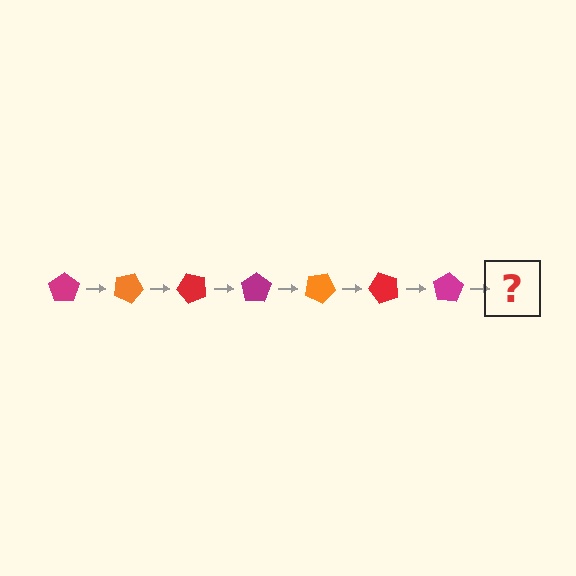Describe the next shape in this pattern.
It should be an orange pentagon, rotated 175 degrees from the start.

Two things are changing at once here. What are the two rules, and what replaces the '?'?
The two rules are that it rotates 25 degrees each step and the color cycles through magenta, orange, and red. The '?' should be an orange pentagon, rotated 175 degrees from the start.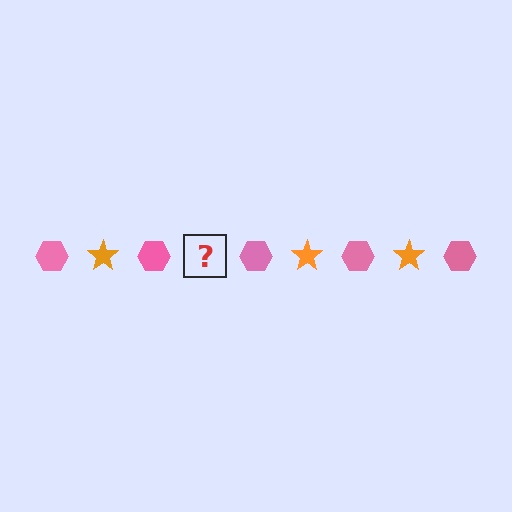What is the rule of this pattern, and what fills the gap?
The rule is that the pattern alternates between pink hexagon and orange star. The gap should be filled with an orange star.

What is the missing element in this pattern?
The missing element is an orange star.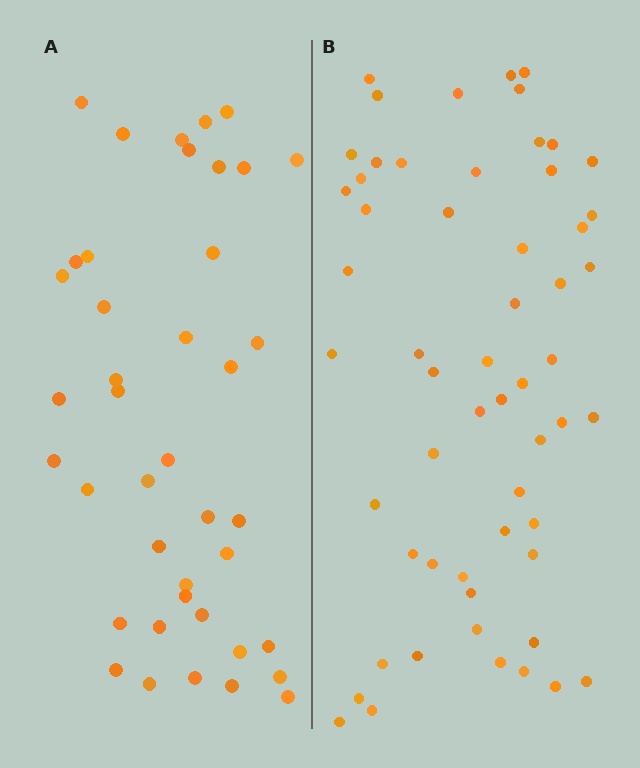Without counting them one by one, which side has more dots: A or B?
Region B (the right region) has more dots.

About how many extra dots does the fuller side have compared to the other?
Region B has approximately 15 more dots than region A.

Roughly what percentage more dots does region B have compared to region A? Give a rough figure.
About 40% more.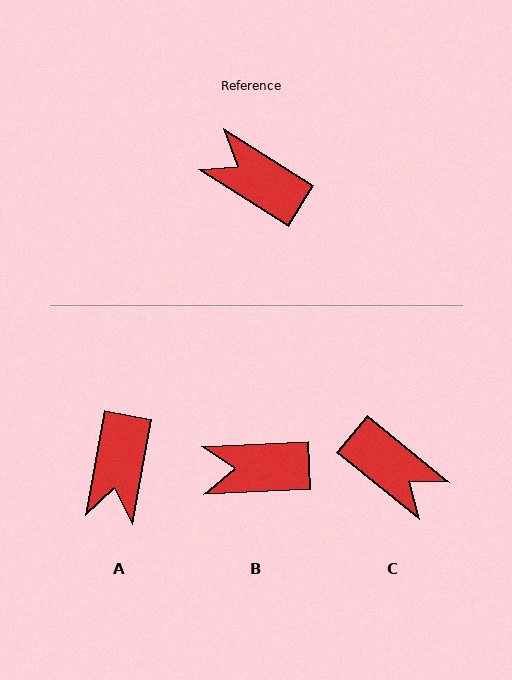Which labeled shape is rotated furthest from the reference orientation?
C, about 173 degrees away.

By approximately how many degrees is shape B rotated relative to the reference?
Approximately 35 degrees counter-clockwise.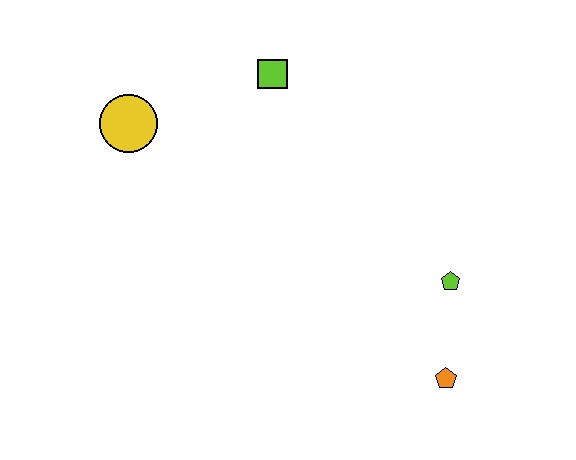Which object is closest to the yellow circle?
The lime square is closest to the yellow circle.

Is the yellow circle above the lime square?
No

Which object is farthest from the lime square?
The orange pentagon is farthest from the lime square.